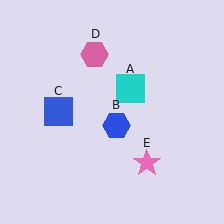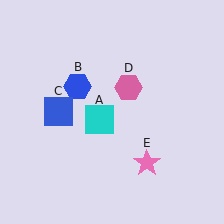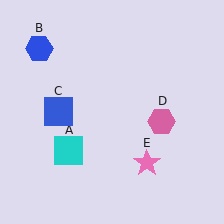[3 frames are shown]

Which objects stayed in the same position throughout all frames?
Blue square (object C) and pink star (object E) remained stationary.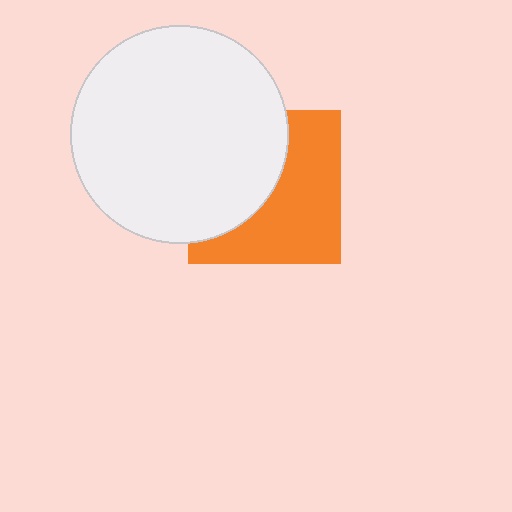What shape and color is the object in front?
The object in front is a white circle.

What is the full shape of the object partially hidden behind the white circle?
The partially hidden object is an orange square.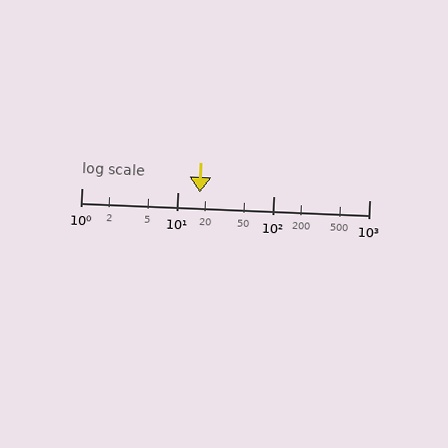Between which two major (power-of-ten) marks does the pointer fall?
The pointer is between 10 and 100.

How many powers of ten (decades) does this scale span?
The scale spans 3 decades, from 1 to 1000.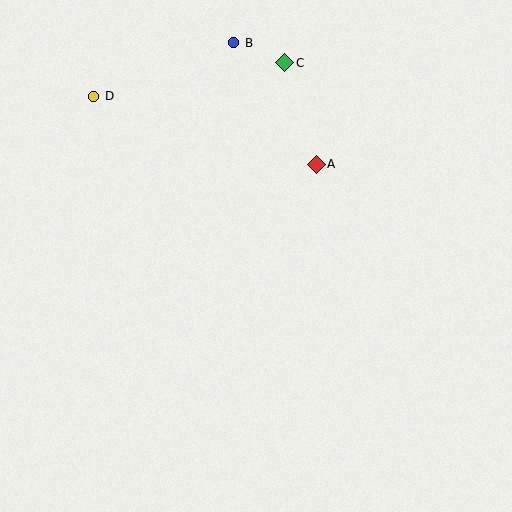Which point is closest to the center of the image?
Point A at (316, 164) is closest to the center.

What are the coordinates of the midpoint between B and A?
The midpoint between B and A is at (275, 103).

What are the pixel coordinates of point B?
Point B is at (234, 43).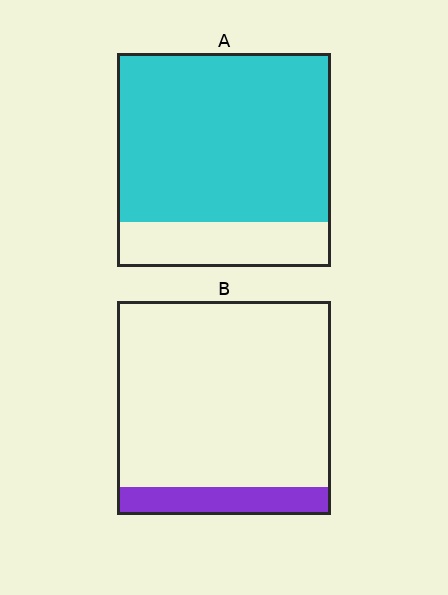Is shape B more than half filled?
No.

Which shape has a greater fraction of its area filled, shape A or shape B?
Shape A.